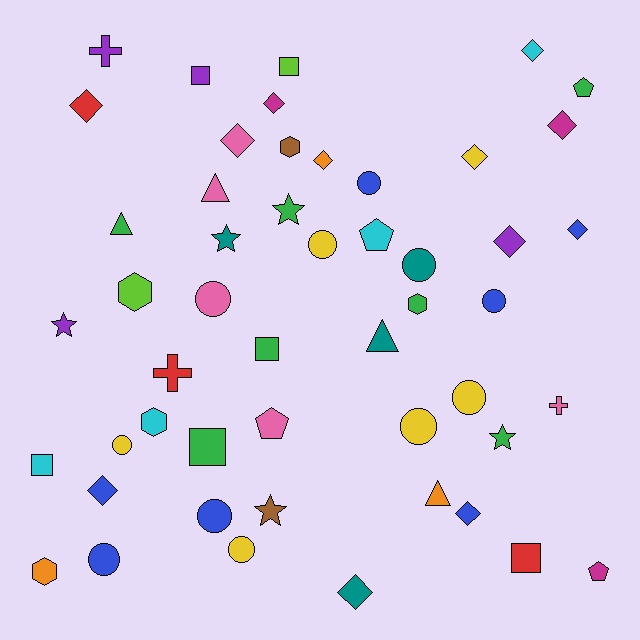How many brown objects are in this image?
There are 2 brown objects.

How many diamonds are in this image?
There are 12 diamonds.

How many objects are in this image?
There are 50 objects.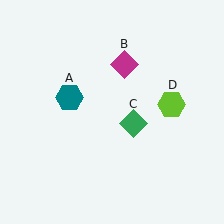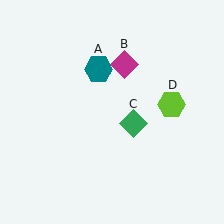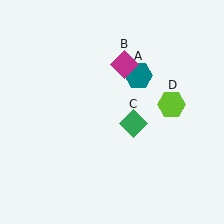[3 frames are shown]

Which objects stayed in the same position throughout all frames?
Magenta diamond (object B) and green diamond (object C) and lime hexagon (object D) remained stationary.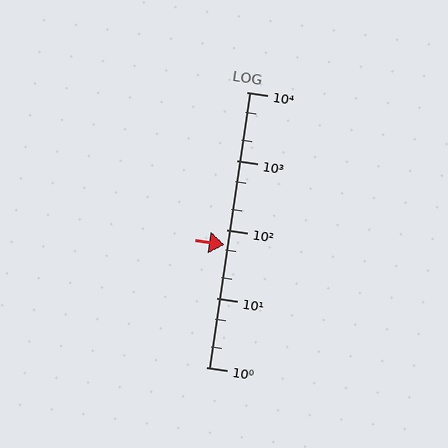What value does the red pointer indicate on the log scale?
The pointer indicates approximately 60.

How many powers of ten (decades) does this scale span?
The scale spans 4 decades, from 1 to 10000.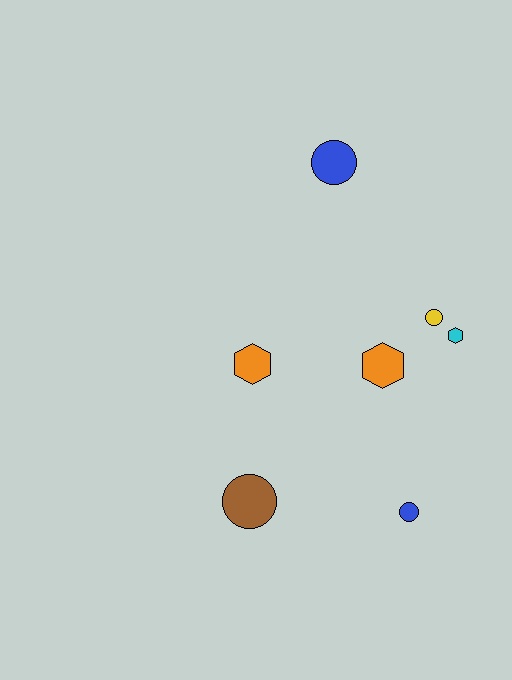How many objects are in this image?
There are 7 objects.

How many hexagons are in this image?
There are 3 hexagons.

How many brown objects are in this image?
There is 1 brown object.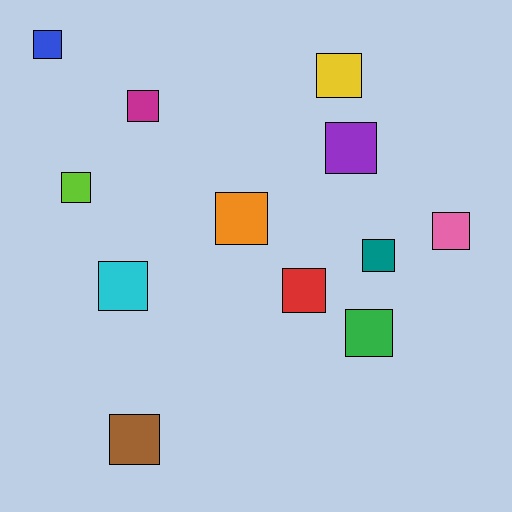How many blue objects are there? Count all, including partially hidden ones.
There is 1 blue object.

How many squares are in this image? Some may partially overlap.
There are 12 squares.